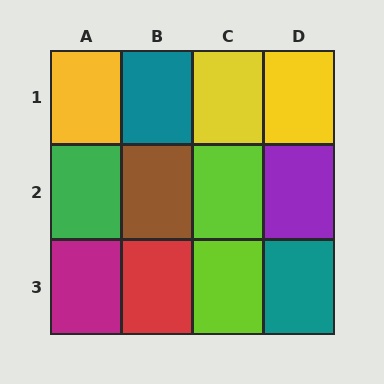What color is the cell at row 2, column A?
Green.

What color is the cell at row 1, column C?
Yellow.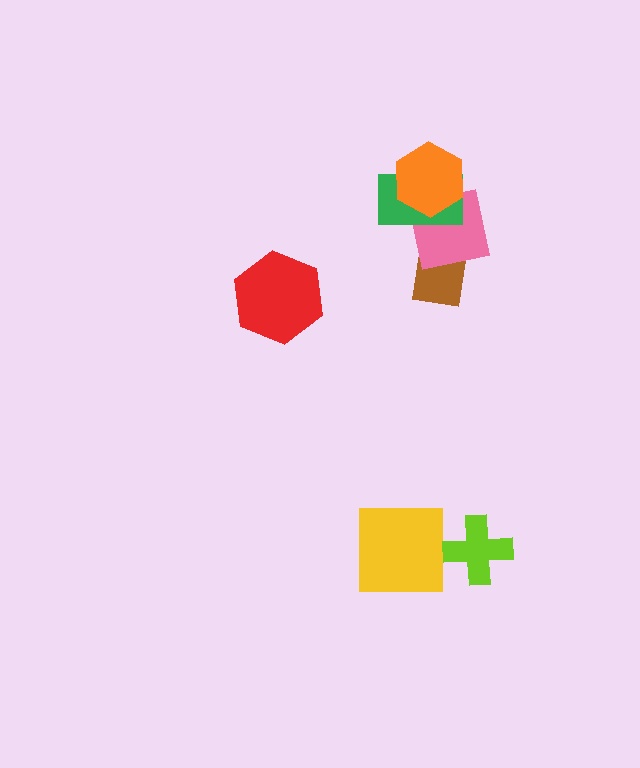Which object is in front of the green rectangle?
The orange hexagon is in front of the green rectangle.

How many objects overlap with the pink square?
3 objects overlap with the pink square.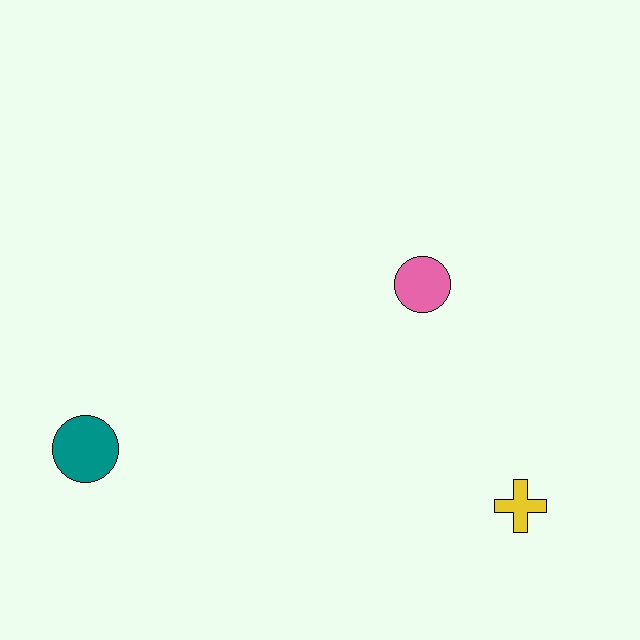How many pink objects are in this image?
There is 1 pink object.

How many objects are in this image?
There are 3 objects.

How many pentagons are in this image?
There are no pentagons.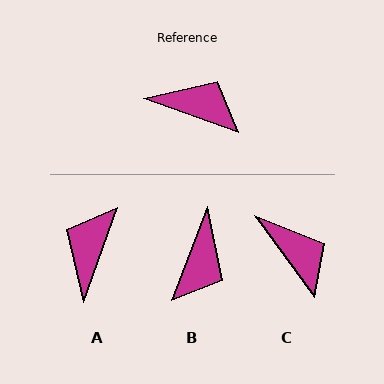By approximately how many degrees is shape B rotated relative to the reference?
Approximately 91 degrees clockwise.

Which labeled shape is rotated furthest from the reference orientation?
B, about 91 degrees away.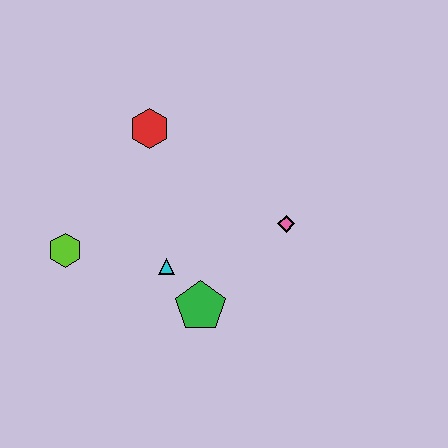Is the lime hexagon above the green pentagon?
Yes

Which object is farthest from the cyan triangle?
The red hexagon is farthest from the cyan triangle.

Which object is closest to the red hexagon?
The cyan triangle is closest to the red hexagon.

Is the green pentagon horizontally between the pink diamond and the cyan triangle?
Yes